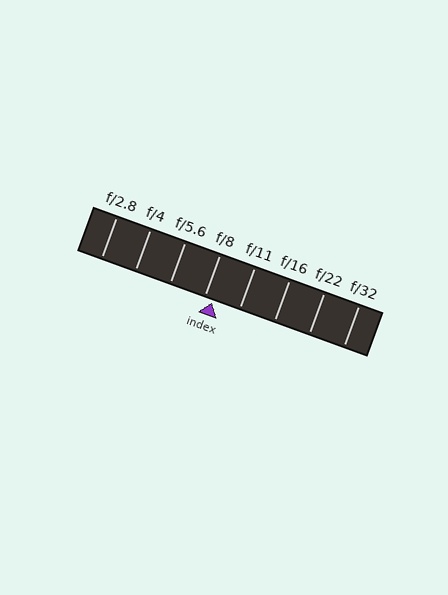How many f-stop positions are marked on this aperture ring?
There are 8 f-stop positions marked.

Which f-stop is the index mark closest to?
The index mark is closest to f/8.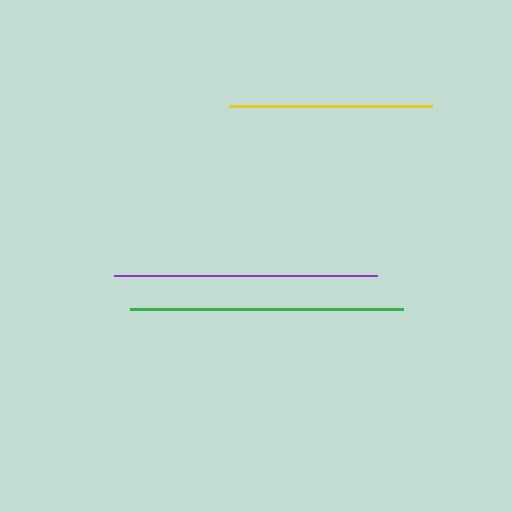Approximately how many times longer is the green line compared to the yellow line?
The green line is approximately 1.3 times the length of the yellow line.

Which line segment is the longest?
The green line is the longest at approximately 273 pixels.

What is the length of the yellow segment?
The yellow segment is approximately 203 pixels long.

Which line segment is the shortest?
The yellow line is the shortest at approximately 203 pixels.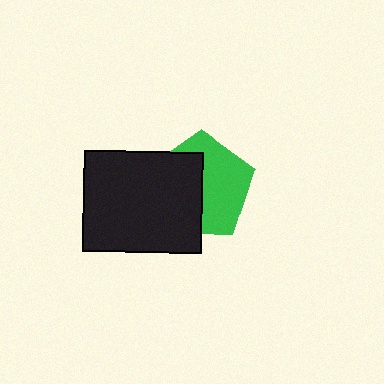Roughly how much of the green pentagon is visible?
About half of it is visible (roughly 51%).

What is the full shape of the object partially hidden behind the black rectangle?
The partially hidden object is a green pentagon.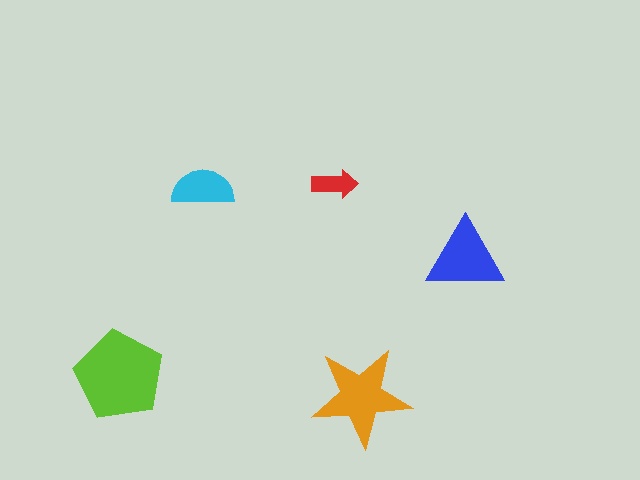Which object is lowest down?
The orange star is bottommost.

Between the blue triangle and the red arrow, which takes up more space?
The blue triangle.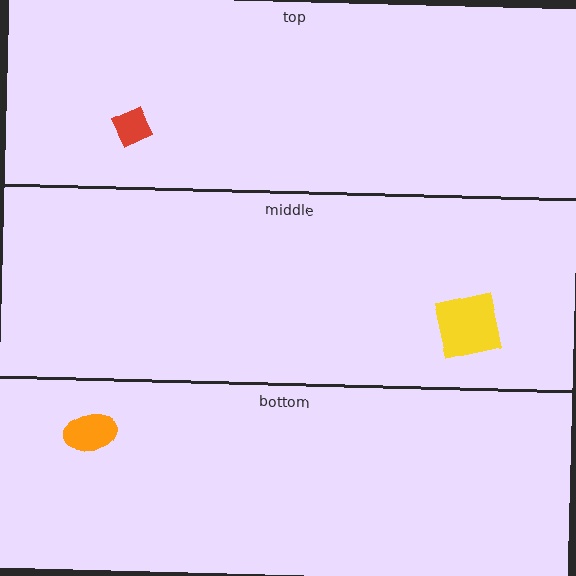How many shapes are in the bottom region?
1.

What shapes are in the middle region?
The yellow square.